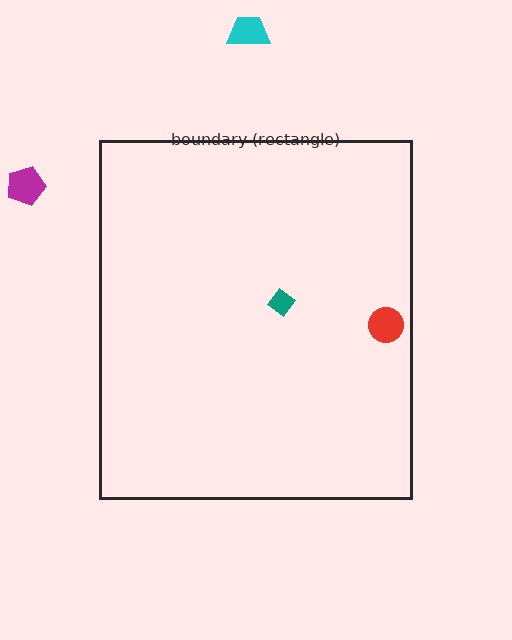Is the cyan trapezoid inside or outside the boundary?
Outside.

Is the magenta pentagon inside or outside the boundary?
Outside.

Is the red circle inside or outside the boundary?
Inside.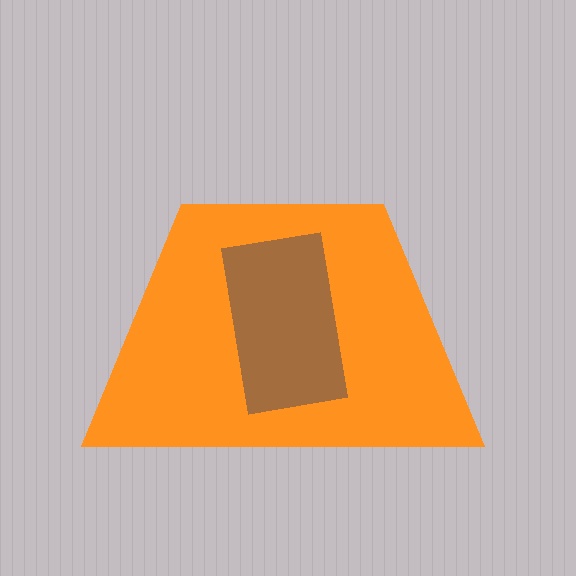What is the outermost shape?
The orange trapezoid.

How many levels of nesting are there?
2.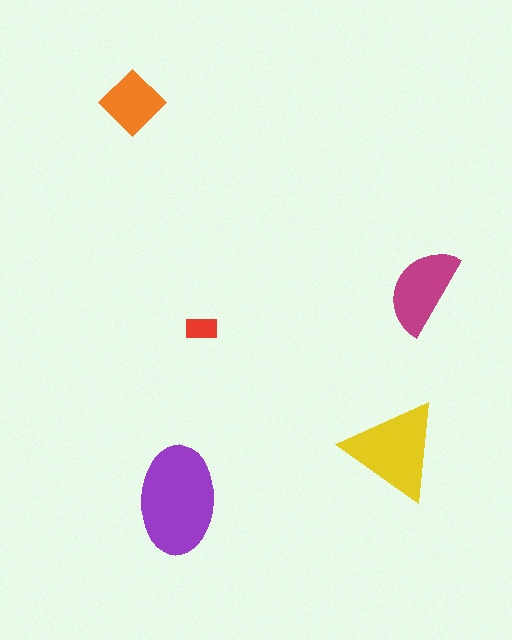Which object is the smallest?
The red rectangle.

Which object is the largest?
The purple ellipse.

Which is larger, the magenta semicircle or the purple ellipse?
The purple ellipse.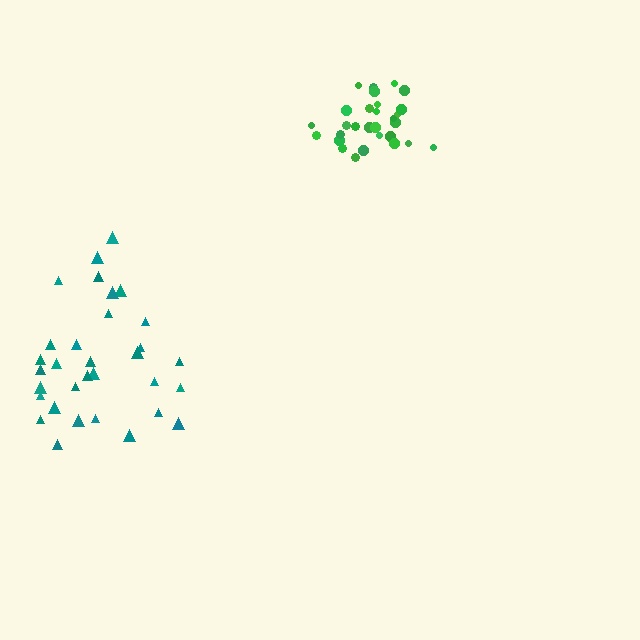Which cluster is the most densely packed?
Green.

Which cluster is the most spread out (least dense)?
Teal.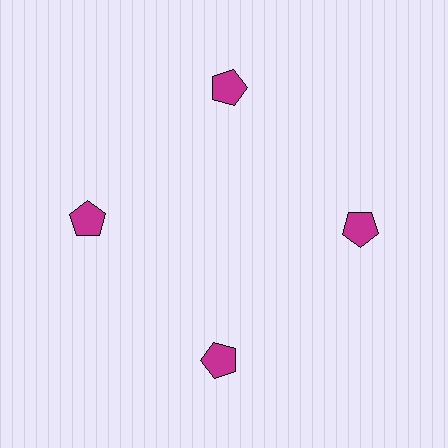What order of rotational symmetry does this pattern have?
This pattern has 4-fold rotational symmetry.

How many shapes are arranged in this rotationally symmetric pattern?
There are 4 shapes, arranged in 4 groups of 1.